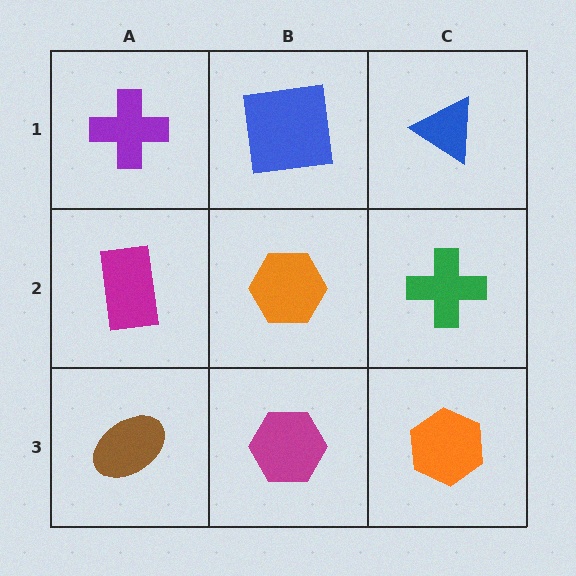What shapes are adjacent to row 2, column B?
A blue square (row 1, column B), a magenta hexagon (row 3, column B), a magenta rectangle (row 2, column A), a green cross (row 2, column C).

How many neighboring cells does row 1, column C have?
2.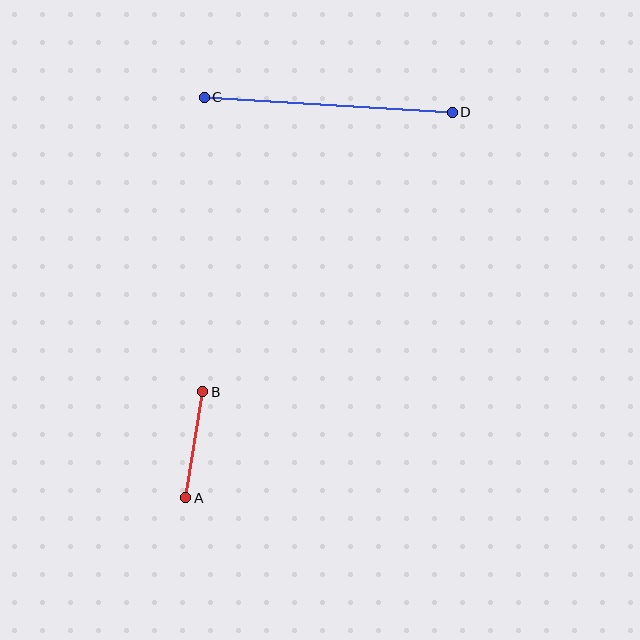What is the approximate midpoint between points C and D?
The midpoint is at approximately (328, 105) pixels.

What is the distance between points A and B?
The distance is approximately 107 pixels.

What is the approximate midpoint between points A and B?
The midpoint is at approximately (194, 445) pixels.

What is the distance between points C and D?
The distance is approximately 248 pixels.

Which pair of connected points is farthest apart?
Points C and D are farthest apart.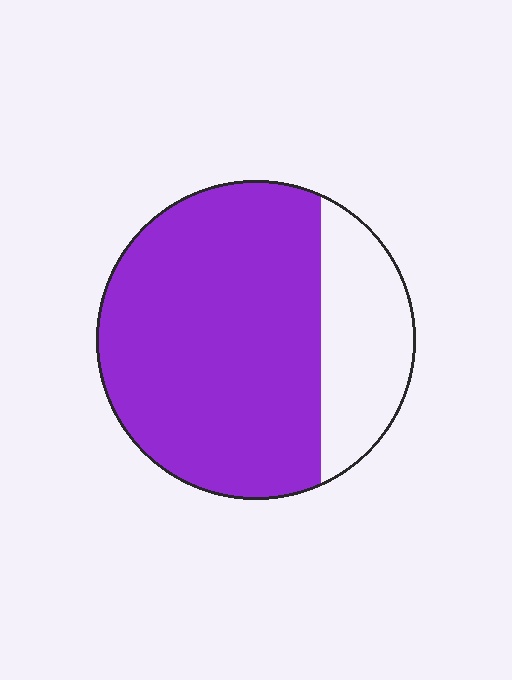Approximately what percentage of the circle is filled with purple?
Approximately 75%.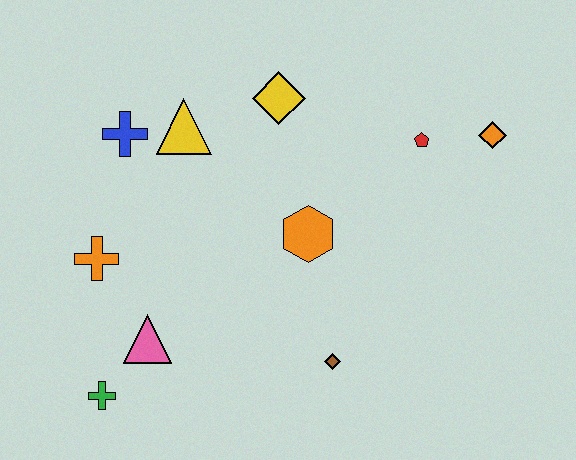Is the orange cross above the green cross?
Yes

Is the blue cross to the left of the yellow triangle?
Yes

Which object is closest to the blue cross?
The yellow triangle is closest to the blue cross.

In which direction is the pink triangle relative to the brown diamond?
The pink triangle is to the left of the brown diamond.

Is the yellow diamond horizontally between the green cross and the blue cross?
No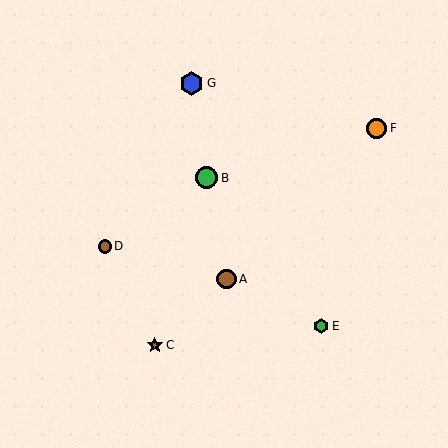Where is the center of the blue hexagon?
The center of the blue hexagon is at (192, 83).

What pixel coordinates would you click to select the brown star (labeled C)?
Click at (155, 345) to select the brown star C.